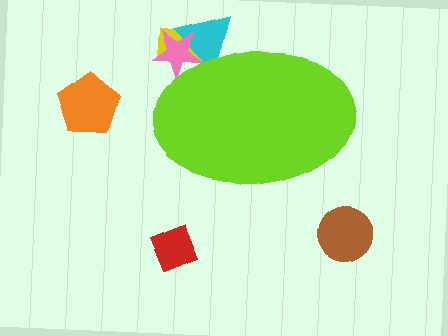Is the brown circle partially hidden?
No, the brown circle is fully visible.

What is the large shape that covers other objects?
A lime ellipse.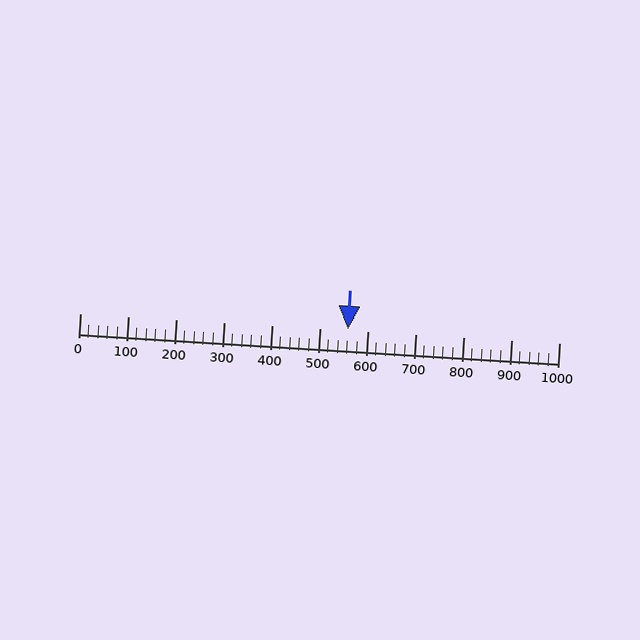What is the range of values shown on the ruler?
The ruler shows values from 0 to 1000.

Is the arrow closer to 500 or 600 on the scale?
The arrow is closer to 600.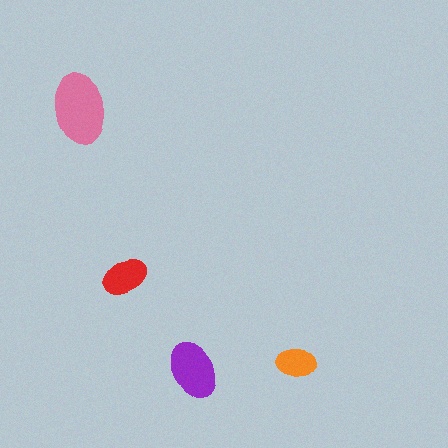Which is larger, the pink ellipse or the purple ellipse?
The pink one.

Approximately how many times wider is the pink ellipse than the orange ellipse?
About 2 times wider.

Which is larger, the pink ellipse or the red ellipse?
The pink one.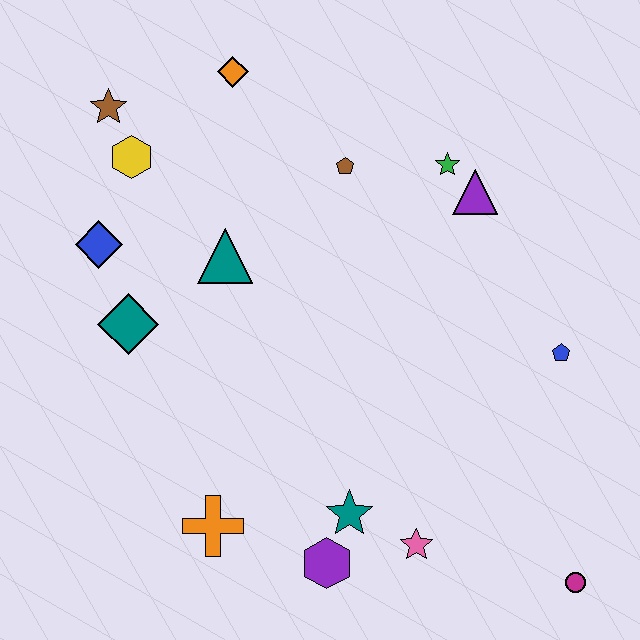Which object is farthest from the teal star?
The brown star is farthest from the teal star.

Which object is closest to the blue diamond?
The teal diamond is closest to the blue diamond.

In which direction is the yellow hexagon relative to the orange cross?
The yellow hexagon is above the orange cross.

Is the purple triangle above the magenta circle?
Yes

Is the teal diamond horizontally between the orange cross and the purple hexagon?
No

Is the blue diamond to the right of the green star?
No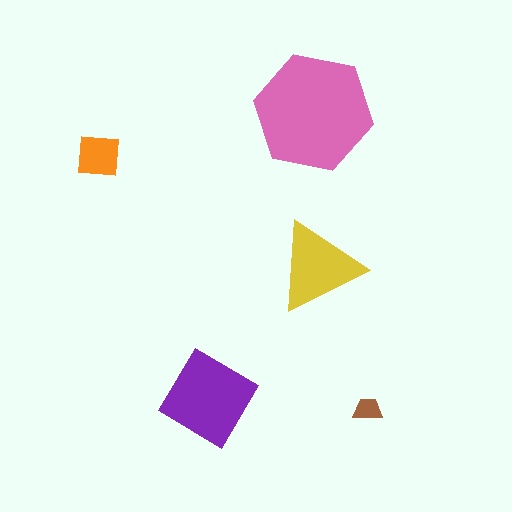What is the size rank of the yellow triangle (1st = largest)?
3rd.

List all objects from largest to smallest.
The pink hexagon, the purple diamond, the yellow triangle, the orange square, the brown trapezoid.